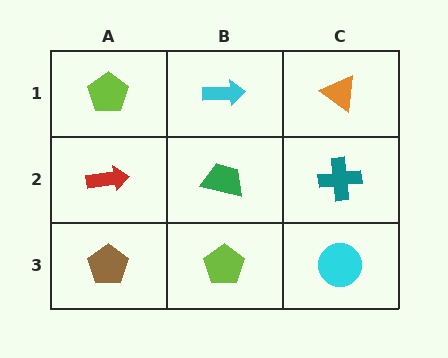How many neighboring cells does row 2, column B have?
4.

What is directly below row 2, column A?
A brown pentagon.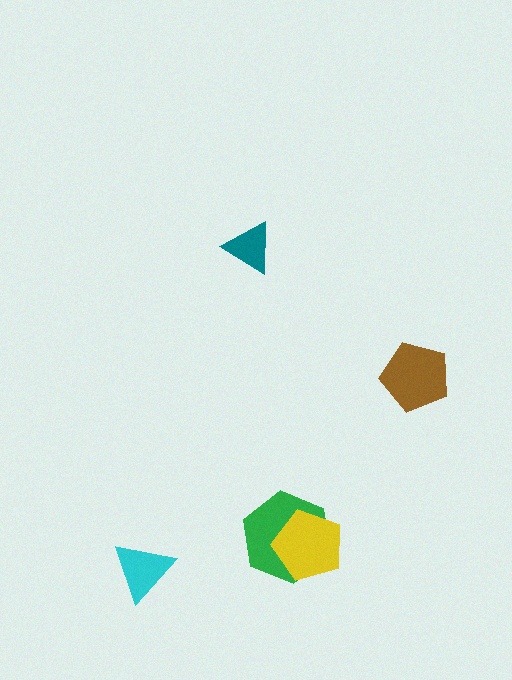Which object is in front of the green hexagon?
The yellow pentagon is in front of the green hexagon.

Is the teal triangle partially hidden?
No, no other shape covers it.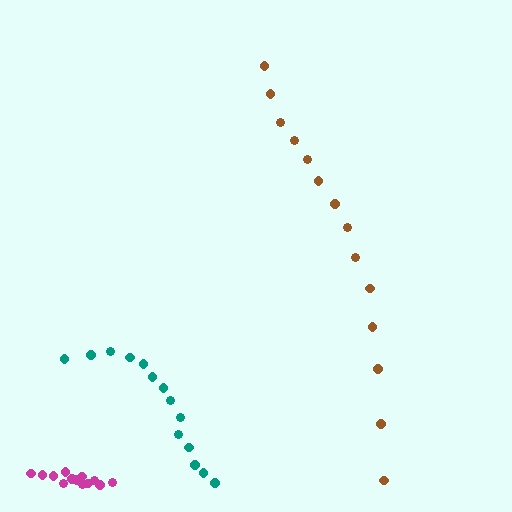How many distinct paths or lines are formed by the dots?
There are 3 distinct paths.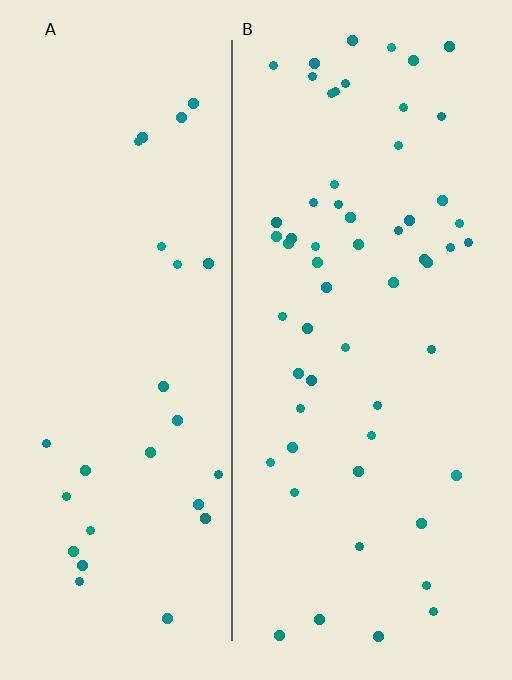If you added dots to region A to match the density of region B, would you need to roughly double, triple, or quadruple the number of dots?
Approximately double.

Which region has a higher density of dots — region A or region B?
B (the right).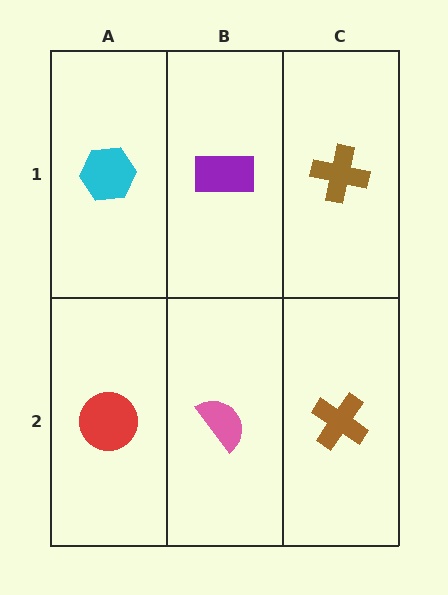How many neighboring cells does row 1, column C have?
2.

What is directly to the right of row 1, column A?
A purple rectangle.